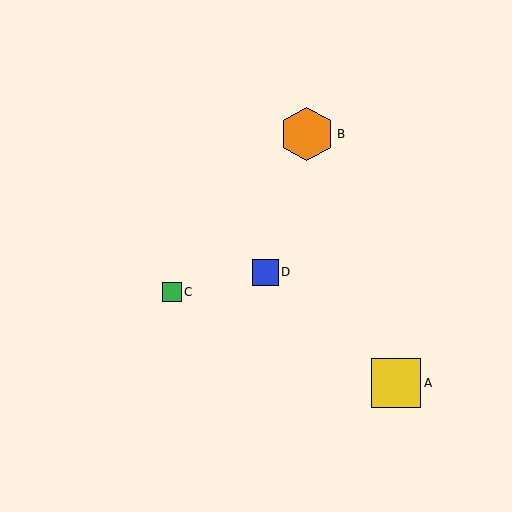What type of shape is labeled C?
Shape C is a green square.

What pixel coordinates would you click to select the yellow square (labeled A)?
Click at (396, 383) to select the yellow square A.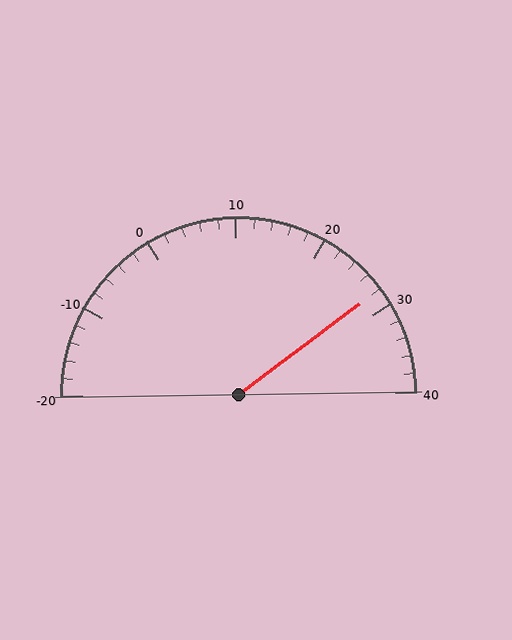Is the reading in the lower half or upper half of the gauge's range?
The reading is in the upper half of the range (-20 to 40).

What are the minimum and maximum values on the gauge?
The gauge ranges from -20 to 40.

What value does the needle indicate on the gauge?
The needle indicates approximately 28.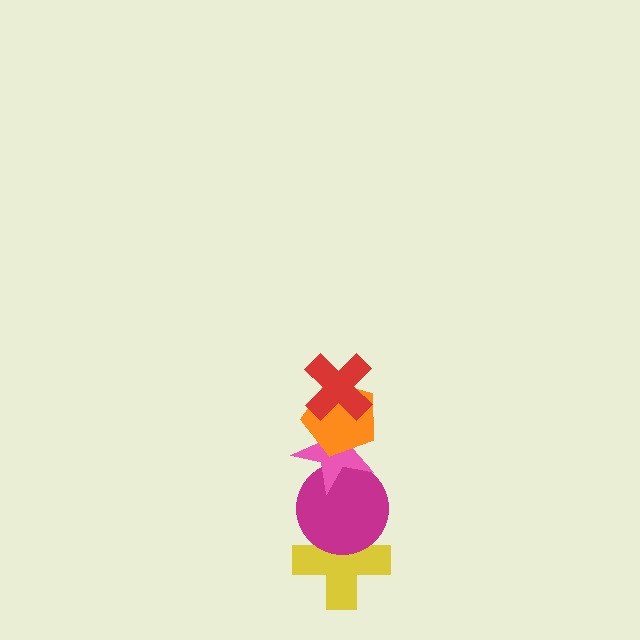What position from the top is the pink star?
The pink star is 3rd from the top.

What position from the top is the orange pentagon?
The orange pentagon is 2nd from the top.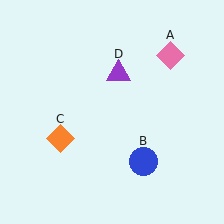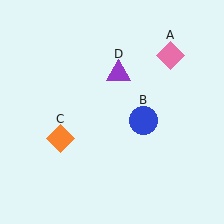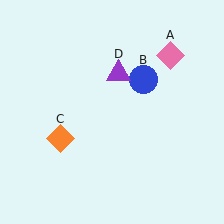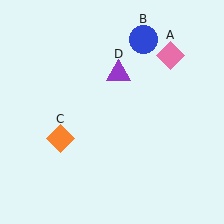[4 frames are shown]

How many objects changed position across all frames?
1 object changed position: blue circle (object B).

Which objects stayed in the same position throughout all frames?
Pink diamond (object A) and orange diamond (object C) and purple triangle (object D) remained stationary.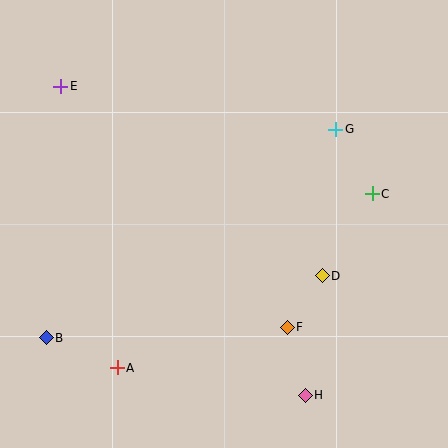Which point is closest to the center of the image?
Point D at (322, 276) is closest to the center.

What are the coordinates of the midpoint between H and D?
The midpoint between H and D is at (314, 335).